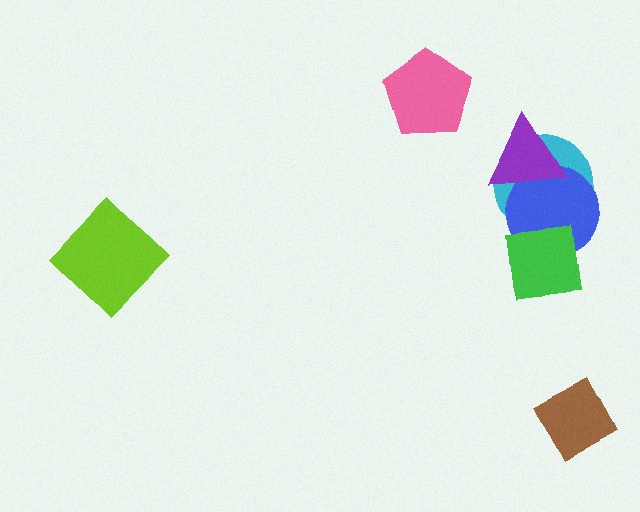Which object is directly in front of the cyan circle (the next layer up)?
The blue circle is directly in front of the cyan circle.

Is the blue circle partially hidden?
Yes, it is partially covered by another shape.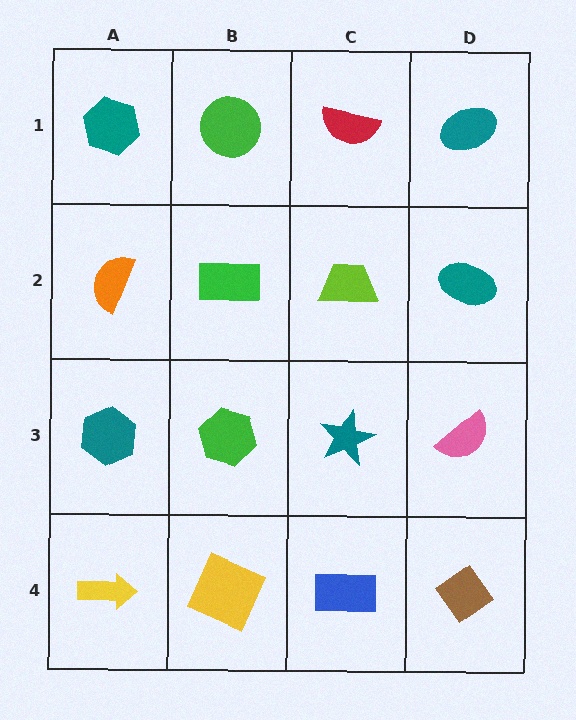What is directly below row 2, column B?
A green hexagon.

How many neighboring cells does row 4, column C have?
3.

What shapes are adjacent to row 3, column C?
A lime trapezoid (row 2, column C), a blue rectangle (row 4, column C), a green hexagon (row 3, column B), a pink semicircle (row 3, column D).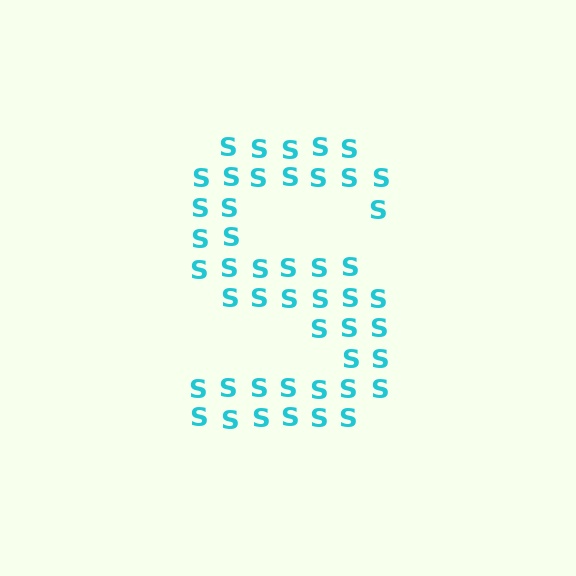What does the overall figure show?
The overall figure shows the letter S.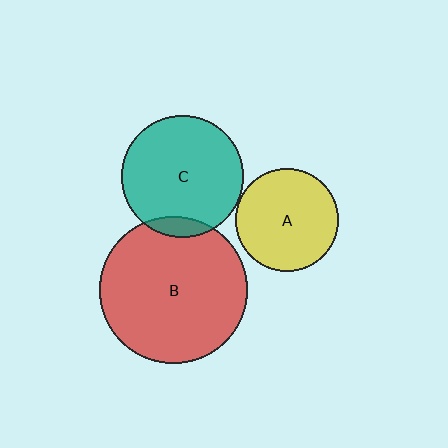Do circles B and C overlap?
Yes.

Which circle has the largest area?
Circle B (red).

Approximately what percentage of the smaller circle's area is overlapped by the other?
Approximately 10%.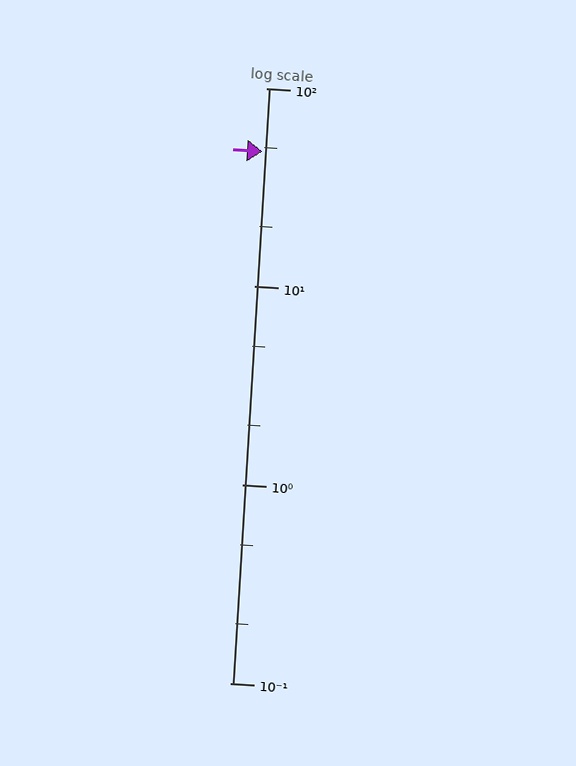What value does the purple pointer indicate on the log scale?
The pointer indicates approximately 48.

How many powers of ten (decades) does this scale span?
The scale spans 3 decades, from 0.1 to 100.